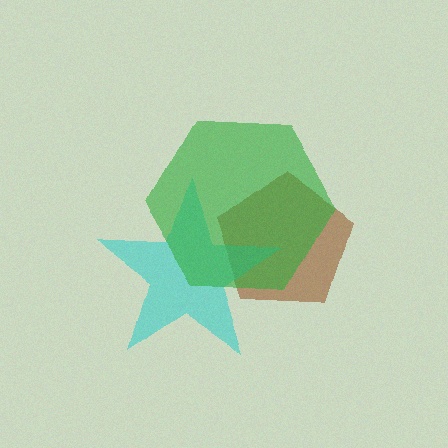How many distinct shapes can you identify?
There are 3 distinct shapes: a brown pentagon, a cyan star, a green hexagon.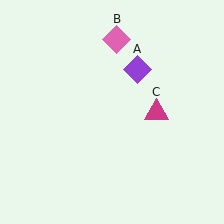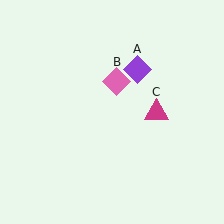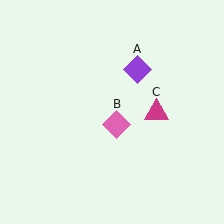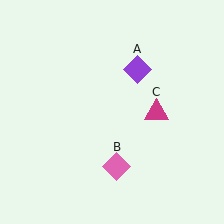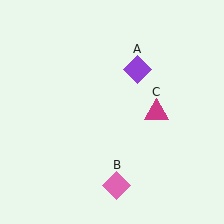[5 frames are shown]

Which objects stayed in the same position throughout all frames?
Purple diamond (object A) and magenta triangle (object C) remained stationary.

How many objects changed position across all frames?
1 object changed position: pink diamond (object B).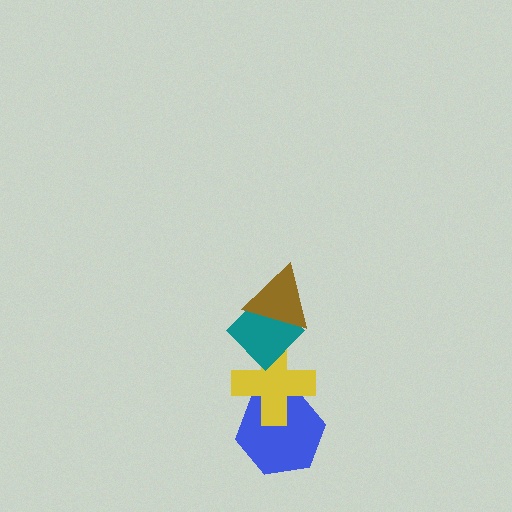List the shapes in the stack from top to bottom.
From top to bottom: the brown triangle, the teal diamond, the yellow cross, the blue hexagon.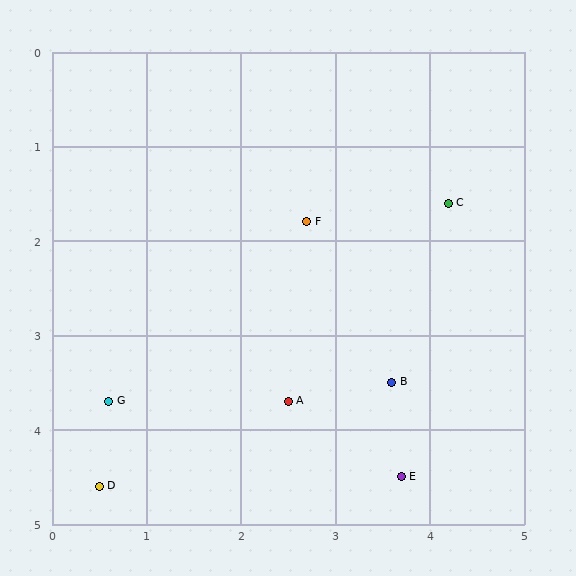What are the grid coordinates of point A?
Point A is at approximately (2.5, 3.7).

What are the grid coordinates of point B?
Point B is at approximately (3.6, 3.5).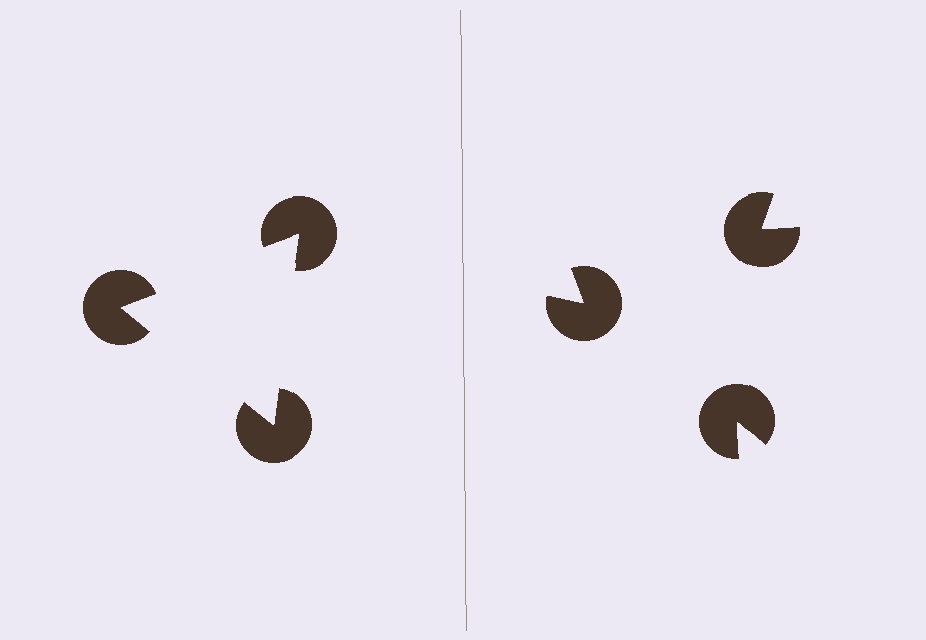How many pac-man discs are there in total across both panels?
6 — 3 on each side.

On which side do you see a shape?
An illusory triangle appears on the left side. On the right side the wedge cuts are rotated, so no coherent shape forms.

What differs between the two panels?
The pac-man discs are positioned identically on both sides; only the wedge orientations differ. On the left they align to a triangle; on the right they are misaligned.